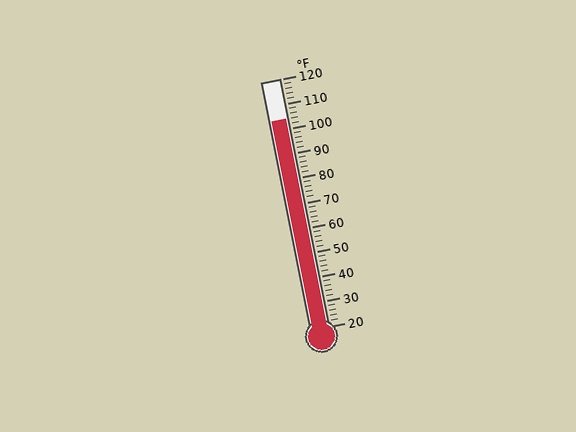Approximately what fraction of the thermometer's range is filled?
The thermometer is filled to approximately 85% of its range.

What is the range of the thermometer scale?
The thermometer scale ranges from 20°F to 120°F.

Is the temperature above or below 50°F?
The temperature is above 50°F.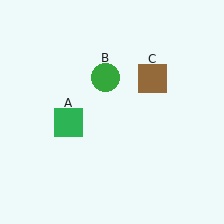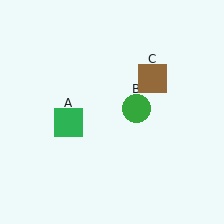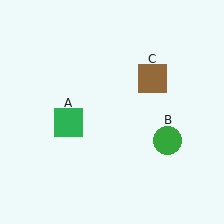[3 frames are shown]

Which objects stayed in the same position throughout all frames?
Green square (object A) and brown square (object C) remained stationary.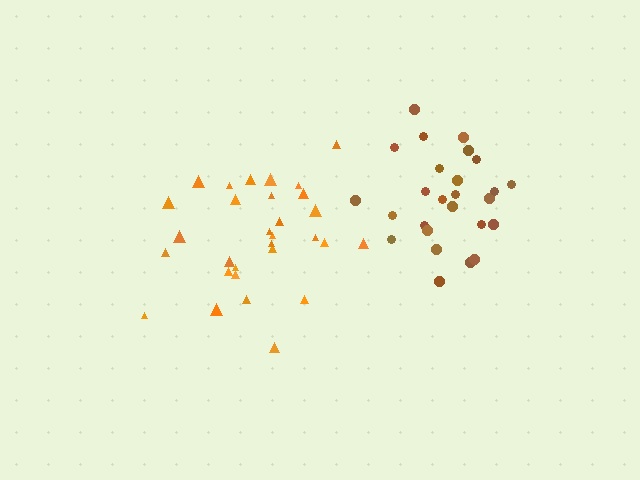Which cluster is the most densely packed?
Brown.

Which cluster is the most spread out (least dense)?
Orange.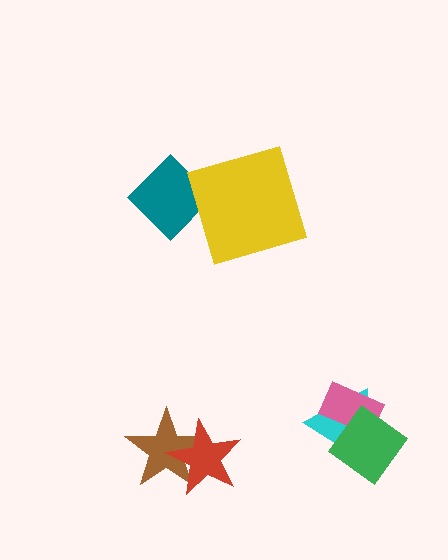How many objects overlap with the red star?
1 object overlaps with the red star.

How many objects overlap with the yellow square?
1 object overlaps with the yellow square.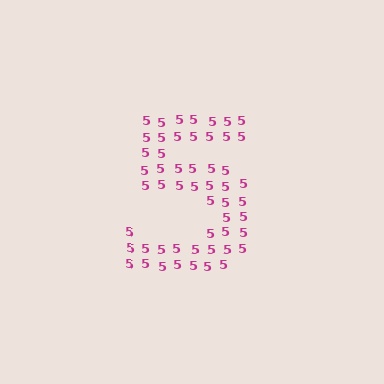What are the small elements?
The small elements are digit 5's.